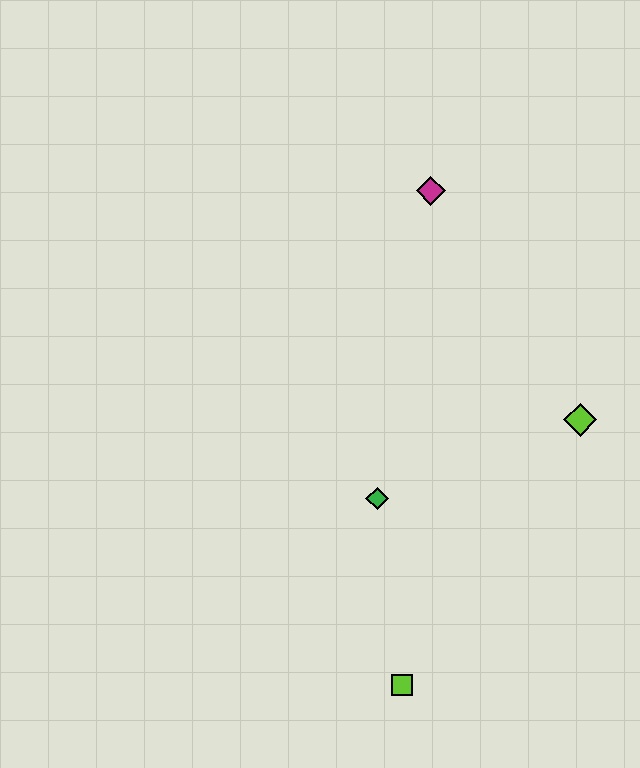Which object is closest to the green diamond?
The lime square is closest to the green diamond.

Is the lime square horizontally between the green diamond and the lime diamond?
Yes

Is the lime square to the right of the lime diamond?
No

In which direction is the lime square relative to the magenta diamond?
The lime square is below the magenta diamond.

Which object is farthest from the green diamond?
The magenta diamond is farthest from the green diamond.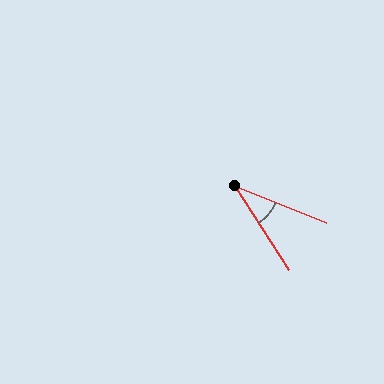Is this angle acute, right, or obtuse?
It is acute.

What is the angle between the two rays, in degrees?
Approximately 35 degrees.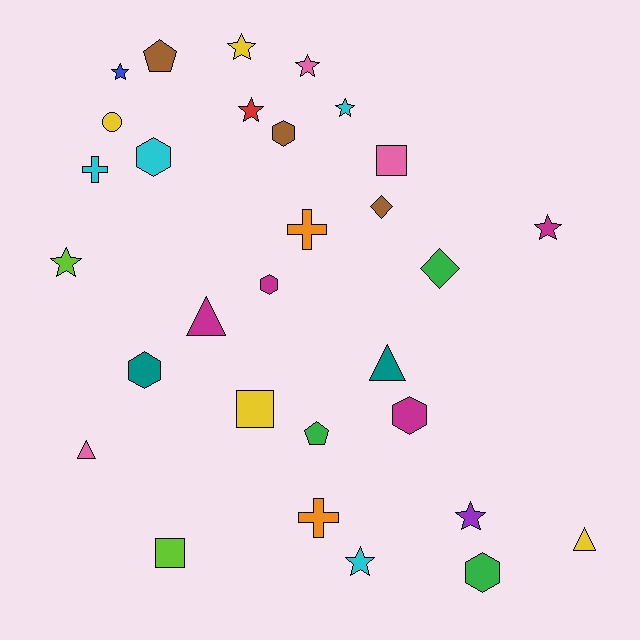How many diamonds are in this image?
There are 2 diamonds.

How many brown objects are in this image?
There are 3 brown objects.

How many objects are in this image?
There are 30 objects.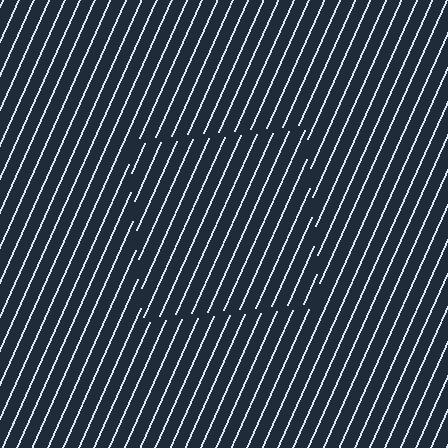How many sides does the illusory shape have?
4 sides — the line-ends trace a square.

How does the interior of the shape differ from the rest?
The interior of the shape contains the same grating, shifted by half a period — the contour is defined by the phase discontinuity where line-ends from the inner and outer gratings abut.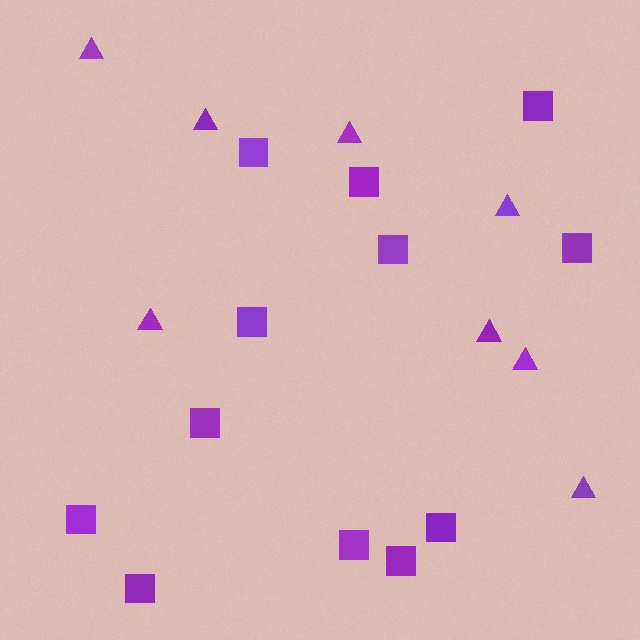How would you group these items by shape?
There are 2 groups: one group of squares (12) and one group of triangles (8).